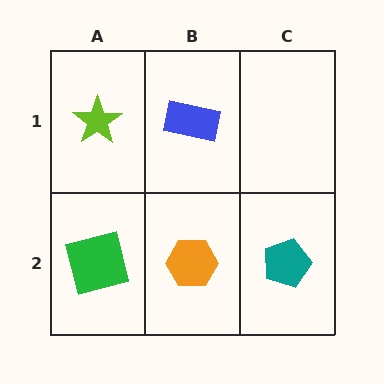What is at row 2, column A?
A green square.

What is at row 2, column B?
An orange hexagon.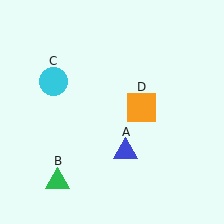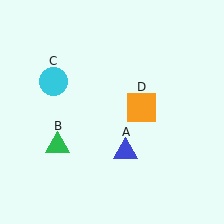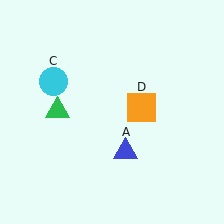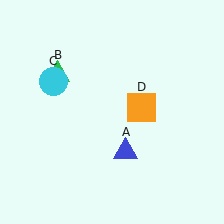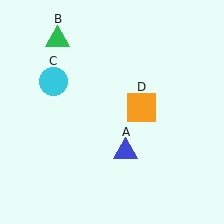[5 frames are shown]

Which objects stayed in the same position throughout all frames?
Blue triangle (object A) and cyan circle (object C) and orange square (object D) remained stationary.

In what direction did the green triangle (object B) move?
The green triangle (object B) moved up.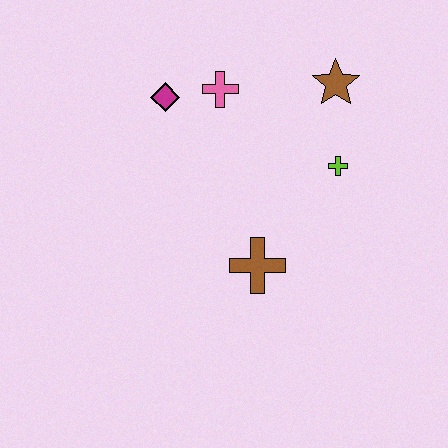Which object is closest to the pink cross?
The magenta diamond is closest to the pink cross.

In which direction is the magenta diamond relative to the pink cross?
The magenta diamond is to the left of the pink cross.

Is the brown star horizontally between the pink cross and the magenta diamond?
No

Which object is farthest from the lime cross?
The magenta diamond is farthest from the lime cross.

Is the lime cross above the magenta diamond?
No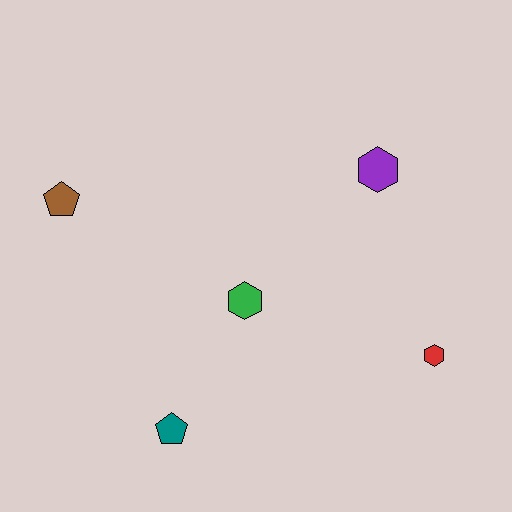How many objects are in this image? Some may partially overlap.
There are 5 objects.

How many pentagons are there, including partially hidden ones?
There are 2 pentagons.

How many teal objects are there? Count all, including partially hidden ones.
There is 1 teal object.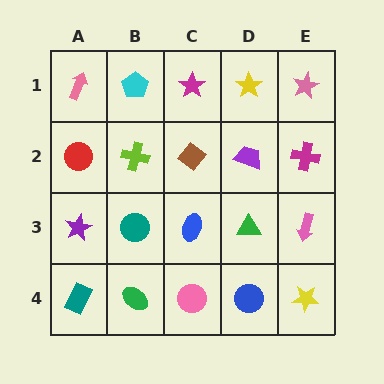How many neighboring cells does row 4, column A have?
2.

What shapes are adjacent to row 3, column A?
A red circle (row 2, column A), a teal rectangle (row 4, column A), a teal circle (row 3, column B).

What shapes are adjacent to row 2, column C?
A magenta star (row 1, column C), a blue ellipse (row 3, column C), a lime cross (row 2, column B), a purple trapezoid (row 2, column D).